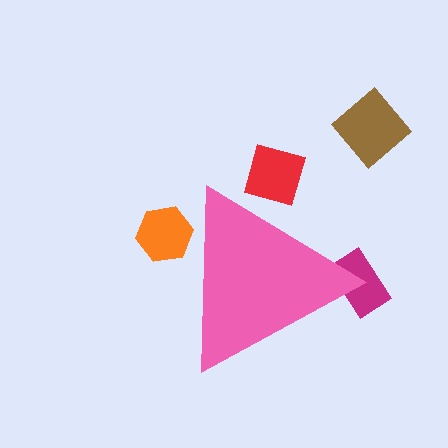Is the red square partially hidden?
Yes, the red square is partially hidden behind the pink triangle.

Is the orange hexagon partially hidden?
Yes, the orange hexagon is partially hidden behind the pink triangle.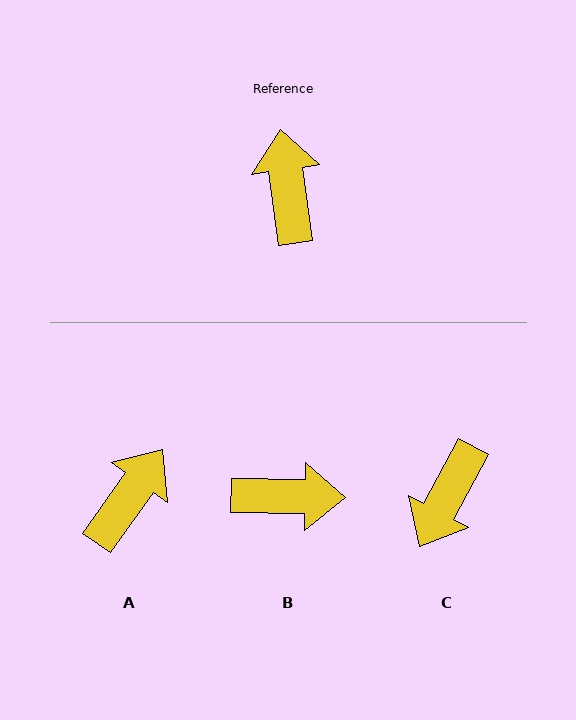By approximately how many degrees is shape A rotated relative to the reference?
Approximately 43 degrees clockwise.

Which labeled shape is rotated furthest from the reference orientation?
C, about 144 degrees away.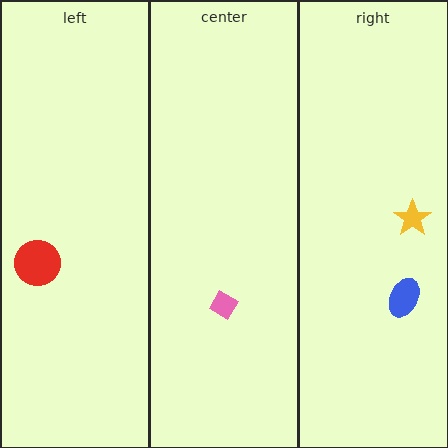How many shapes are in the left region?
1.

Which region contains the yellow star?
The right region.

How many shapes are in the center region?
1.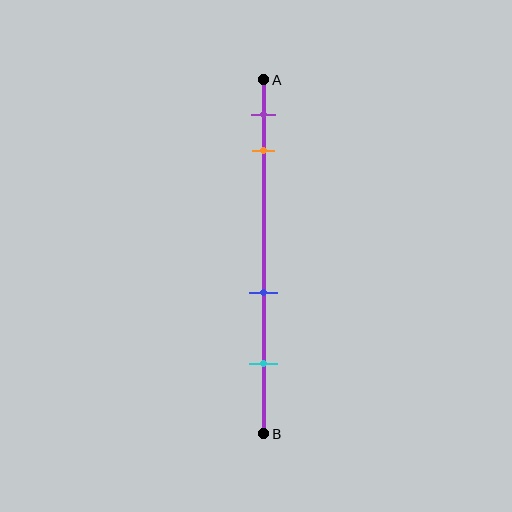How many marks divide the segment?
There are 4 marks dividing the segment.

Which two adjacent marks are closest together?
The purple and orange marks are the closest adjacent pair.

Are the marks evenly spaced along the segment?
No, the marks are not evenly spaced.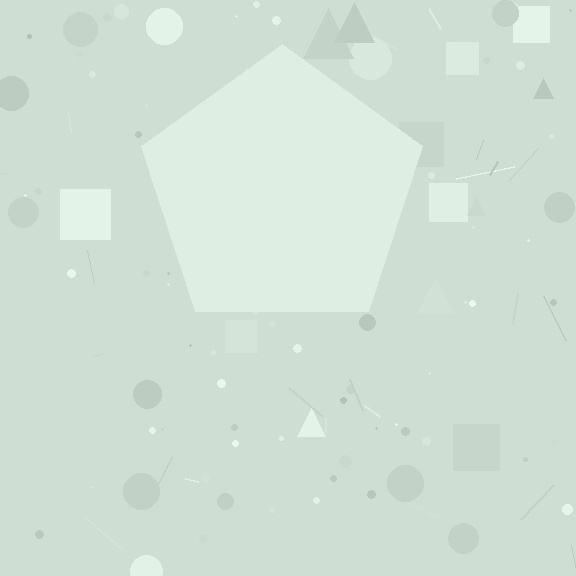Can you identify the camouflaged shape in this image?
The camouflaged shape is a pentagon.